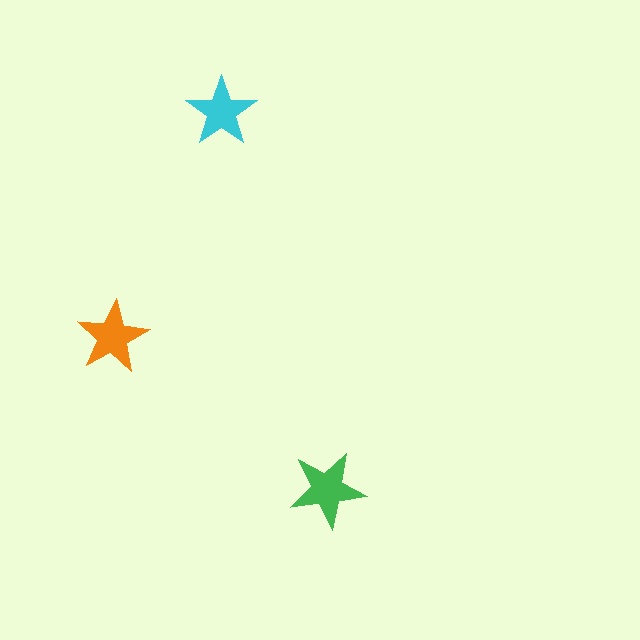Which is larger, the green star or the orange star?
The green one.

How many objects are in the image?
There are 3 objects in the image.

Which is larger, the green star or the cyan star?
The green one.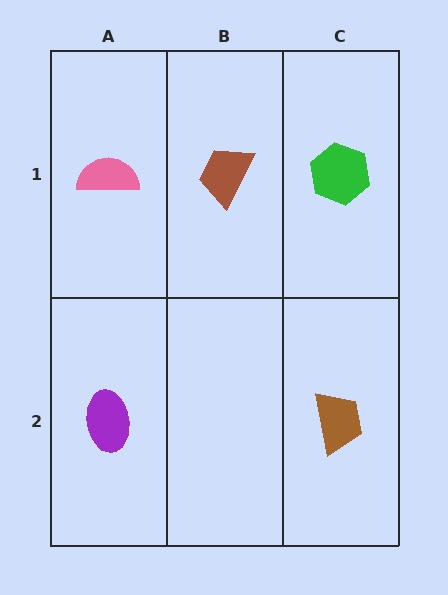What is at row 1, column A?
A pink semicircle.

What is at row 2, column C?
A brown trapezoid.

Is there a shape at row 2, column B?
No, that cell is empty.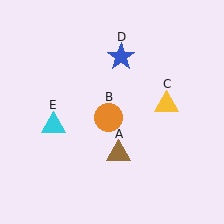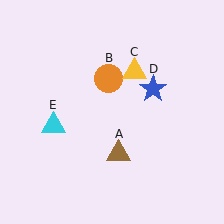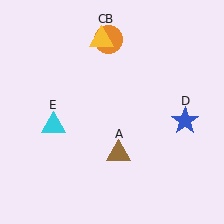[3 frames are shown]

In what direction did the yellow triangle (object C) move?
The yellow triangle (object C) moved up and to the left.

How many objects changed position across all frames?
3 objects changed position: orange circle (object B), yellow triangle (object C), blue star (object D).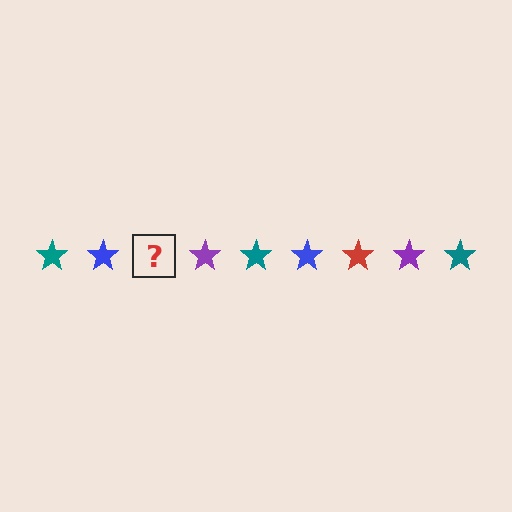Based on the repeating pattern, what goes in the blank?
The blank should be a red star.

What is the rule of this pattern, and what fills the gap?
The rule is that the pattern cycles through teal, blue, red, purple stars. The gap should be filled with a red star.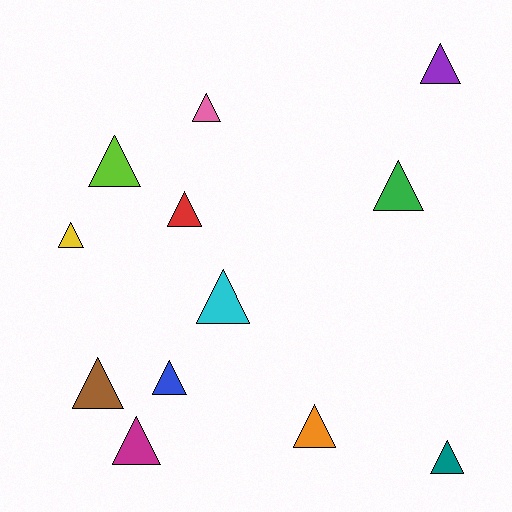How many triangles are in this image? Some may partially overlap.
There are 12 triangles.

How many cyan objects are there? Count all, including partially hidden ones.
There is 1 cyan object.